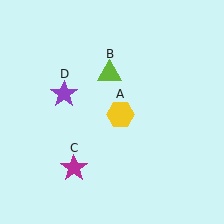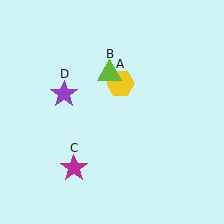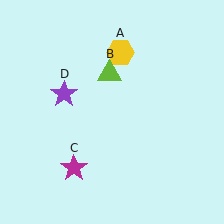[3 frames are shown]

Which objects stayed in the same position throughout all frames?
Lime triangle (object B) and magenta star (object C) and purple star (object D) remained stationary.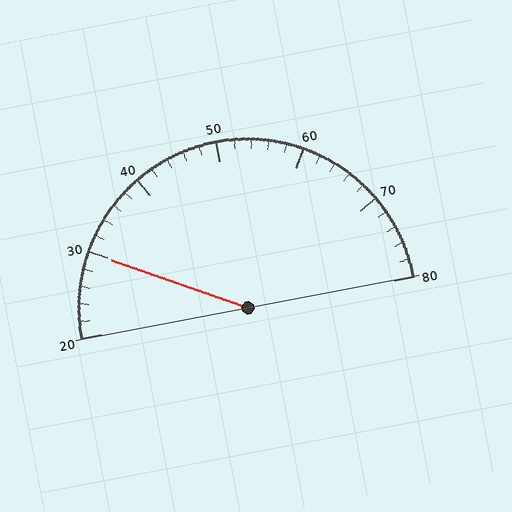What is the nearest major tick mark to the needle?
The nearest major tick mark is 30.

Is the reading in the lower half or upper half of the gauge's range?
The reading is in the lower half of the range (20 to 80).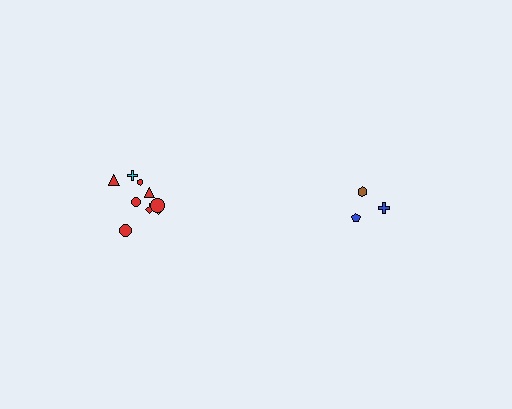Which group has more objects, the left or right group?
The left group.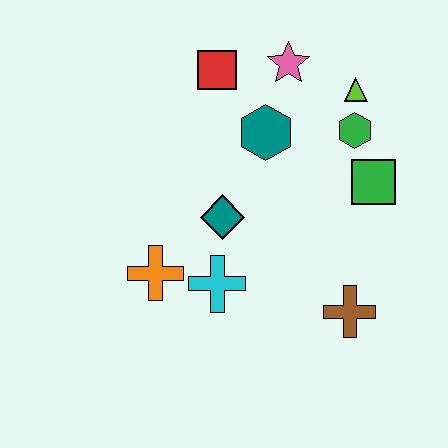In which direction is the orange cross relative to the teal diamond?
The orange cross is to the left of the teal diamond.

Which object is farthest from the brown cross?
The red square is farthest from the brown cross.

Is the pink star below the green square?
No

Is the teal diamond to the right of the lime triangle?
No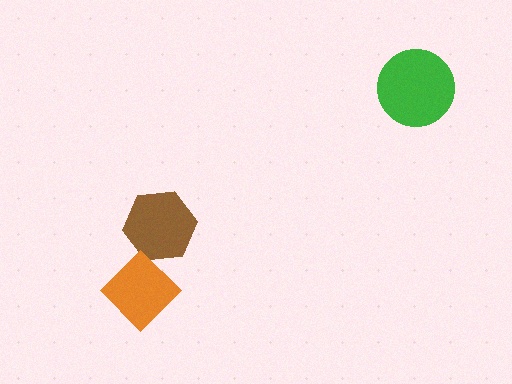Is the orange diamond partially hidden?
No, no other shape covers it.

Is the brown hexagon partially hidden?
Yes, it is partially covered by another shape.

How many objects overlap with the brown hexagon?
1 object overlaps with the brown hexagon.